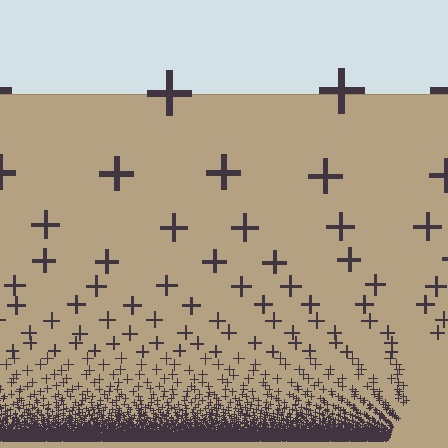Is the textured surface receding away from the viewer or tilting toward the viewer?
The surface appears to tilt toward the viewer. Texture elements get larger and sparser toward the top.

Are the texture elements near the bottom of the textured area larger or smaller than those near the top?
Smaller. The gradient is inverted — elements near the bottom are smaller and denser.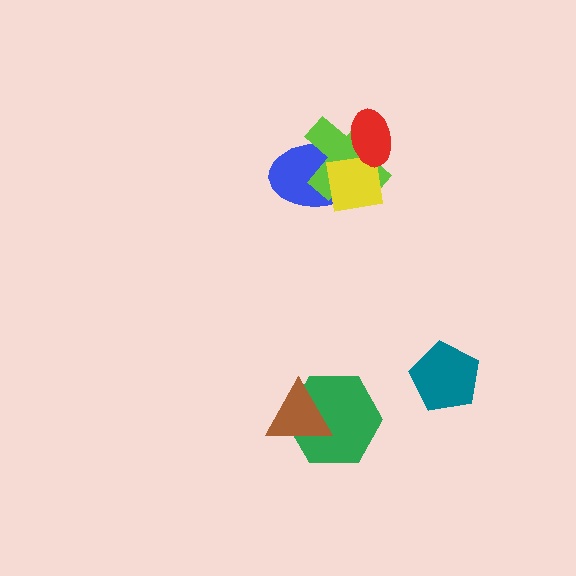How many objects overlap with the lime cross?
3 objects overlap with the lime cross.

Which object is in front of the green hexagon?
The brown triangle is in front of the green hexagon.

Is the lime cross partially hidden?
Yes, it is partially covered by another shape.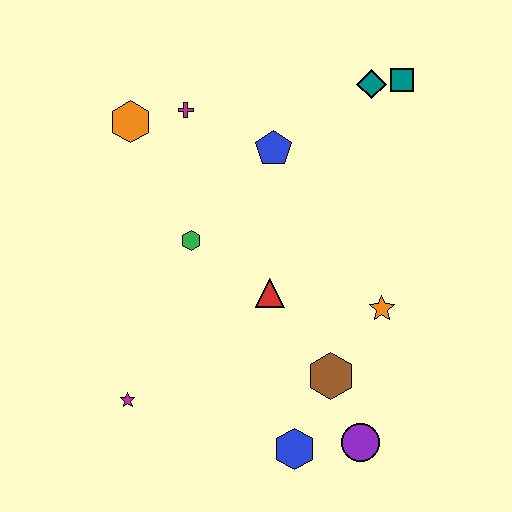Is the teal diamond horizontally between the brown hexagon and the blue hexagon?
No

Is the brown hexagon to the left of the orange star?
Yes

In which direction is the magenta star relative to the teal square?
The magenta star is below the teal square.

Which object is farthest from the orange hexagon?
The purple circle is farthest from the orange hexagon.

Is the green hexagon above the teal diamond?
No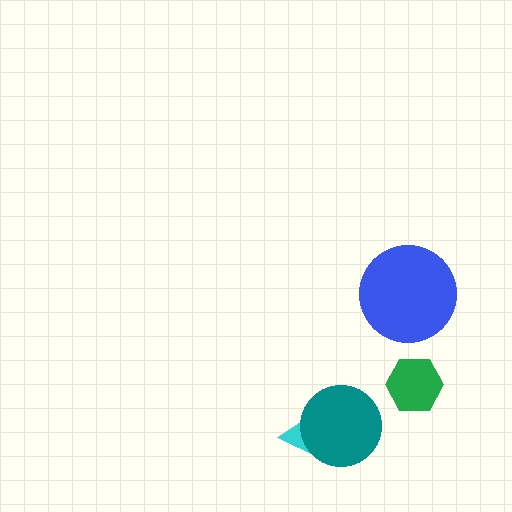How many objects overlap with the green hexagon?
0 objects overlap with the green hexagon.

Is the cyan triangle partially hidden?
Yes, it is partially covered by another shape.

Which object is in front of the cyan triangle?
The teal circle is in front of the cyan triangle.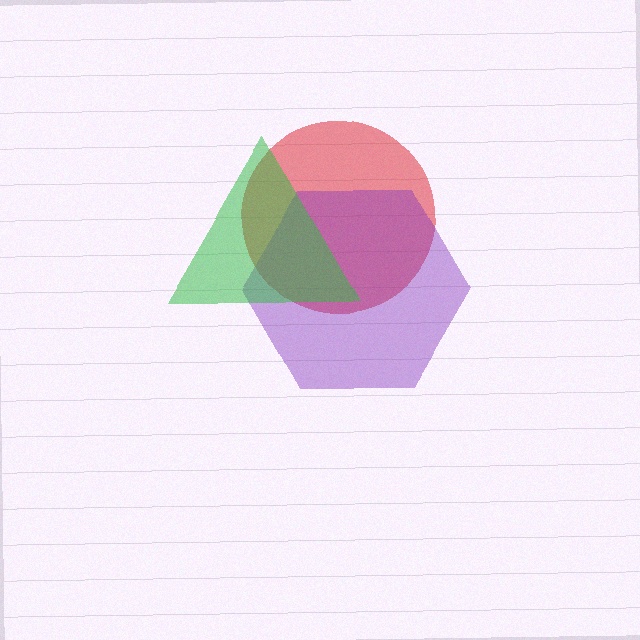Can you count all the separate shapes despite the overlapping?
Yes, there are 3 separate shapes.